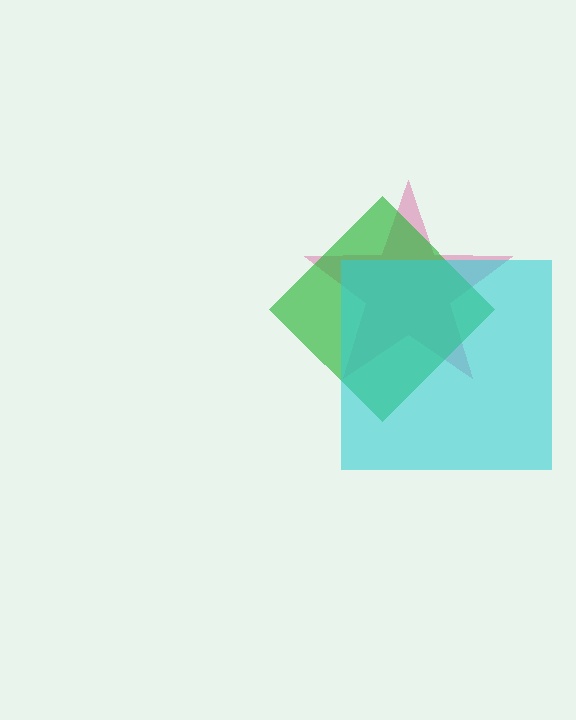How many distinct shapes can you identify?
There are 3 distinct shapes: a pink star, a green diamond, a cyan square.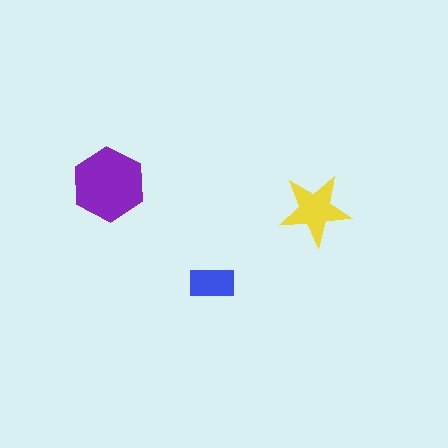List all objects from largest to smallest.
The purple hexagon, the yellow star, the blue rectangle.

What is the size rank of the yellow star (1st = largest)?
2nd.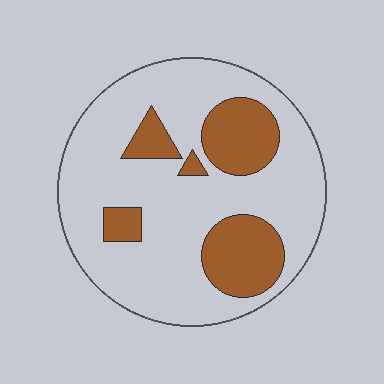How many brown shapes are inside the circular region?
5.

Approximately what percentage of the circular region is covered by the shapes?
Approximately 25%.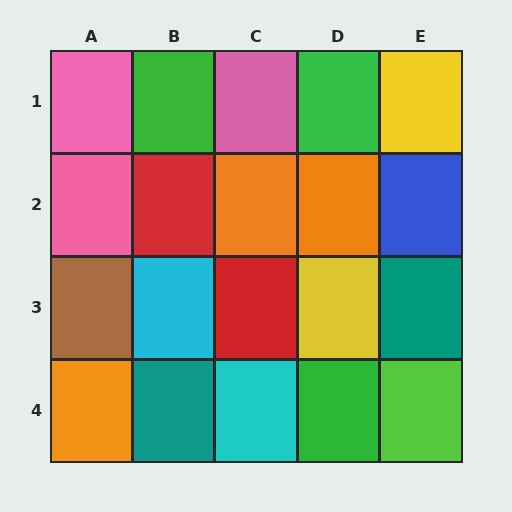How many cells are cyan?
2 cells are cyan.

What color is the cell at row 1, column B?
Green.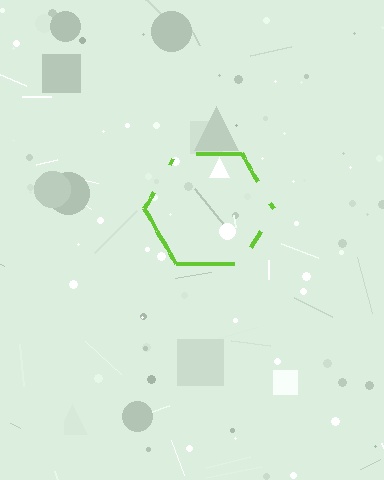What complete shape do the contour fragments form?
The contour fragments form a hexagon.